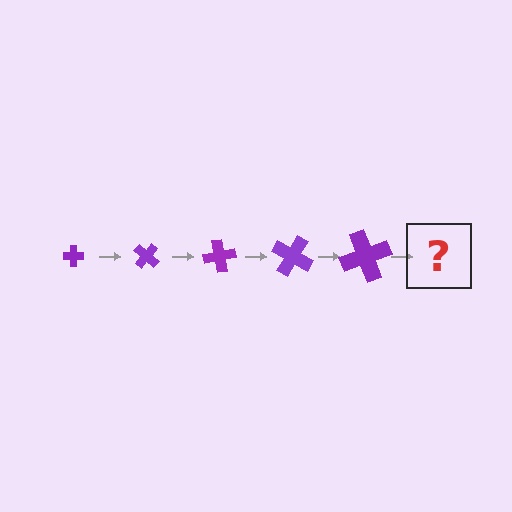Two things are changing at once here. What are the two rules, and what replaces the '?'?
The two rules are that the cross grows larger each step and it rotates 40 degrees each step. The '?' should be a cross, larger than the previous one and rotated 200 degrees from the start.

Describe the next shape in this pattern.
It should be a cross, larger than the previous one and rotated 200 degrees from the start.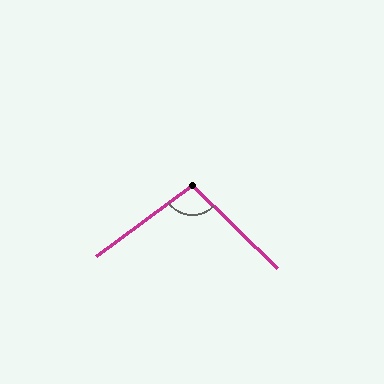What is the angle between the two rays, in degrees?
Approximately 100 degrees.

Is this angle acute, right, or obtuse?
It is obtuse.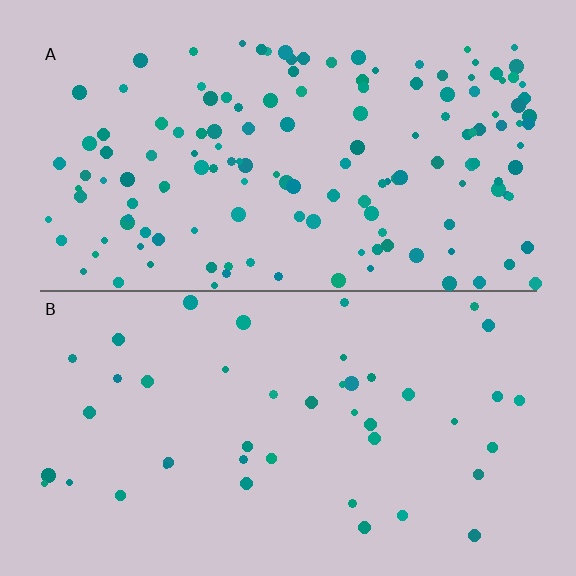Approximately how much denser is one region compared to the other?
Approximately 3.3× — region A over region B.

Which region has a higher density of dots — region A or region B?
A (the top).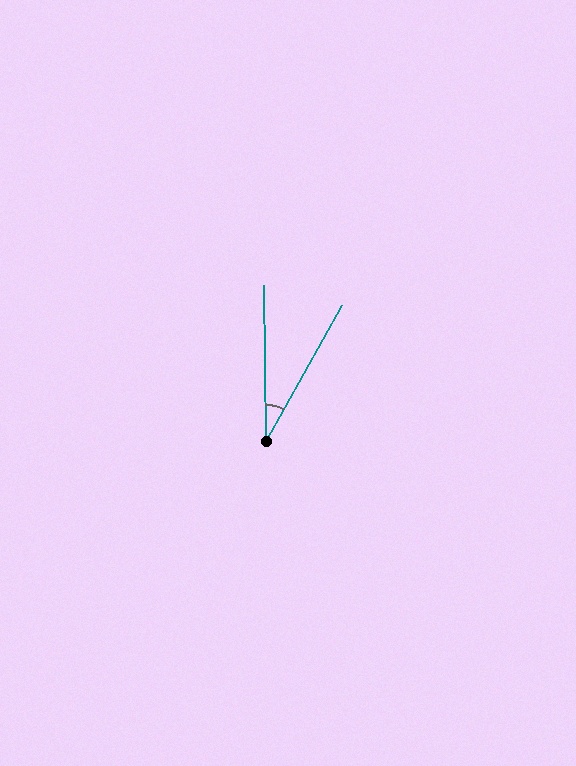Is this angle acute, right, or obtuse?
It is acute.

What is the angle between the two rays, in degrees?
Approximately 30 degrees.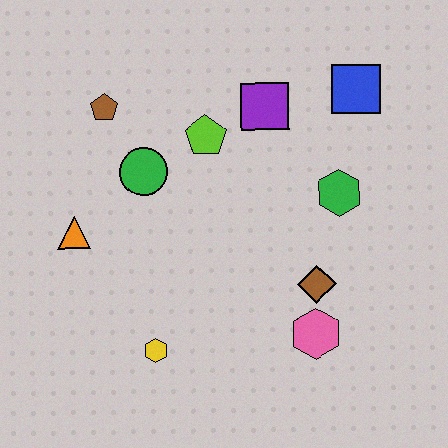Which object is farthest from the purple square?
The yellow hexagon is farthest from the purple square.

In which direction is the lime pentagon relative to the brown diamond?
The lime pentagon is above the brown diamond.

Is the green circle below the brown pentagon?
Yes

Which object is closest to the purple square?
The lime pentagon is closest to the purple square.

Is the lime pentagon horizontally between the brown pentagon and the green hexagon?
Yes